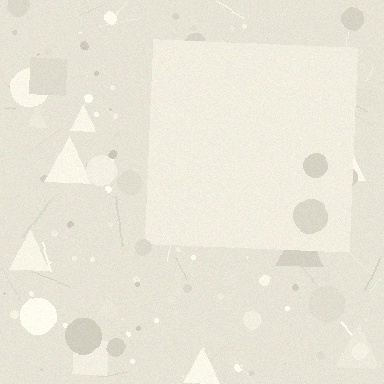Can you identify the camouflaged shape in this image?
The camouflaged shape is a square.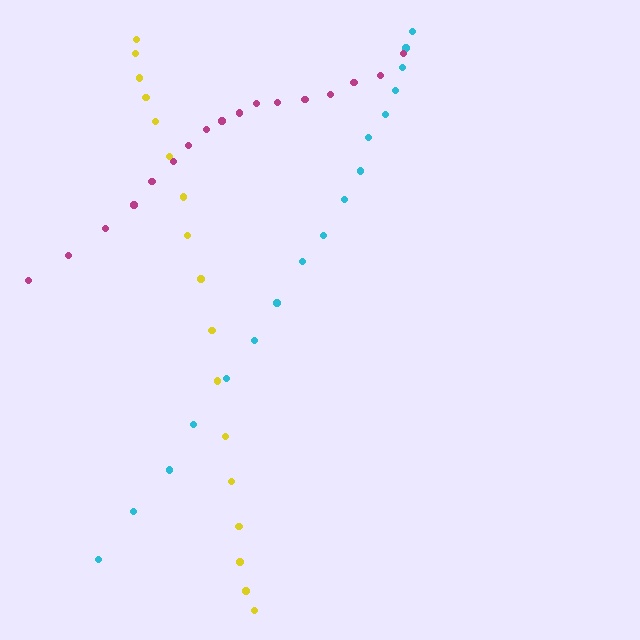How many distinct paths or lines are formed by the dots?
There are 3 distinct paths.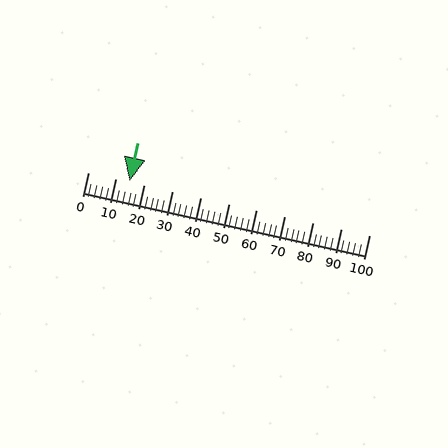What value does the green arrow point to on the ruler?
The green arrow points to approximately 15.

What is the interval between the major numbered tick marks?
The major tick marks are spaced 10 units apart.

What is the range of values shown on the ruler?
The ruler shows values from 0 to 100.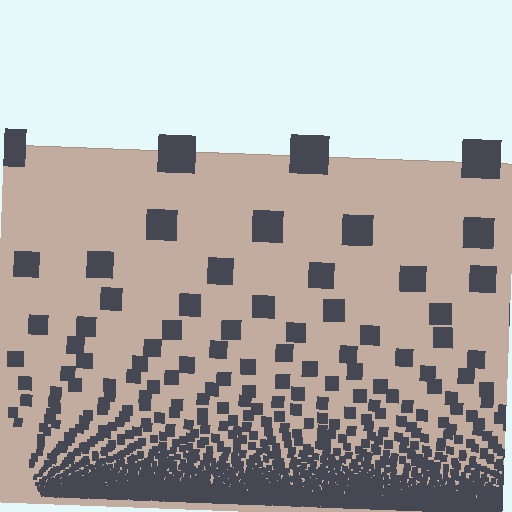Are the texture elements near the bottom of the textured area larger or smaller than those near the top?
Smaller. The gradient is inverted — elements near the bottom are smaller and denser.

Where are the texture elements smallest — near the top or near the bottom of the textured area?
Near the bottom.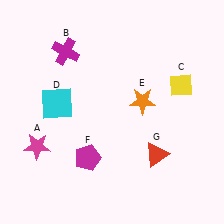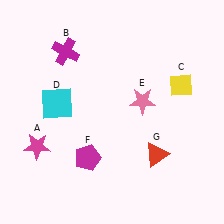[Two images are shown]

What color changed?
The star (E) changed from orange in Image 1 to pink in Image 2.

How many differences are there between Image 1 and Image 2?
There is 1 difference between the two images.